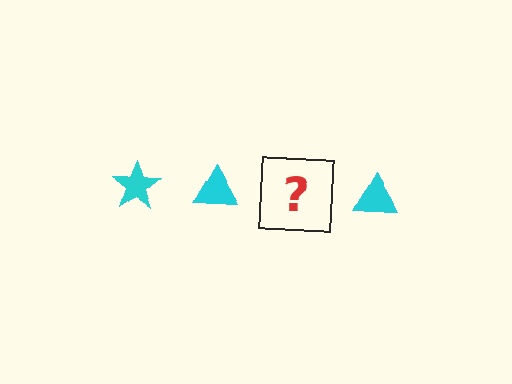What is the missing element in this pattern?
The missing element is a cyan star.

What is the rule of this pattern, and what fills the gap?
The rule is that the pattern cycles through star, triangle shapes in cyan. The gap should be filled with a cyan star.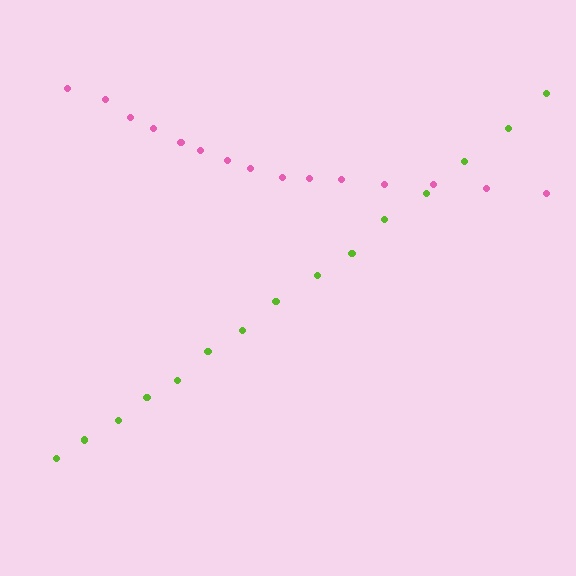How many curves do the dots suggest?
There are 2 distinct paths.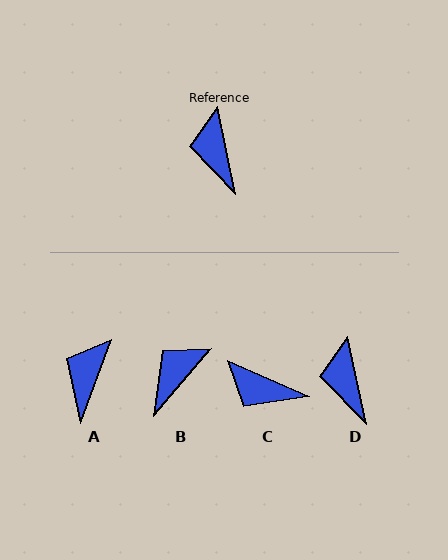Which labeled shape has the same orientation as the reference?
D.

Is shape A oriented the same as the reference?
No, it is off by about 32 degrees.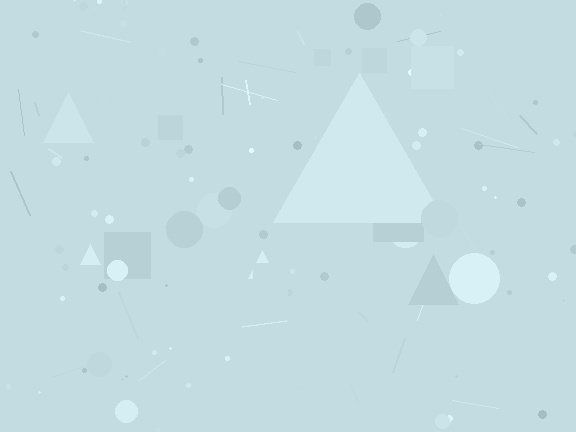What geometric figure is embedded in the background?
A triangle is embedded in the background.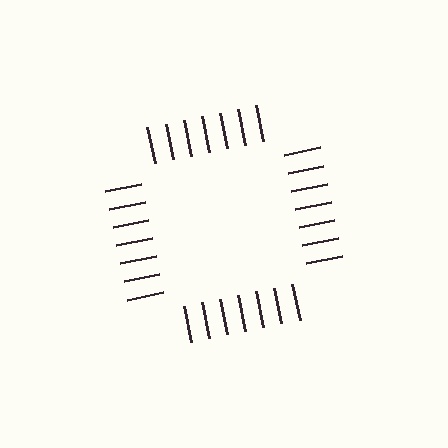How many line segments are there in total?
28 — 7 along each of the 4 edges.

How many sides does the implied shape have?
4 sides — the line-ends trace a square.